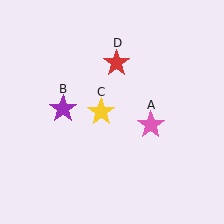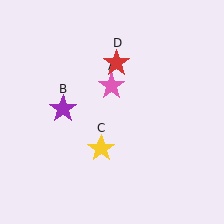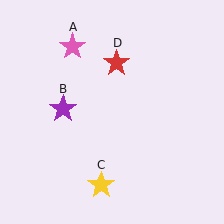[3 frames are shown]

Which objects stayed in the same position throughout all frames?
Purple star (object B) and red star (object D) remained stationary.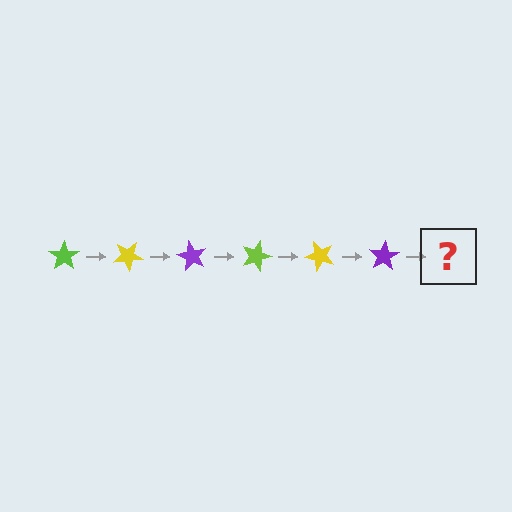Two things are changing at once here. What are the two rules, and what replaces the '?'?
The two rules are that it rotates 30 degrees each step and the color cycles through lime, yellow, and purple. The '?' should be a lime star, rotated 180 degrees from the start.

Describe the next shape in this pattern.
It should be a lime star, rotated 180 degrees from the start.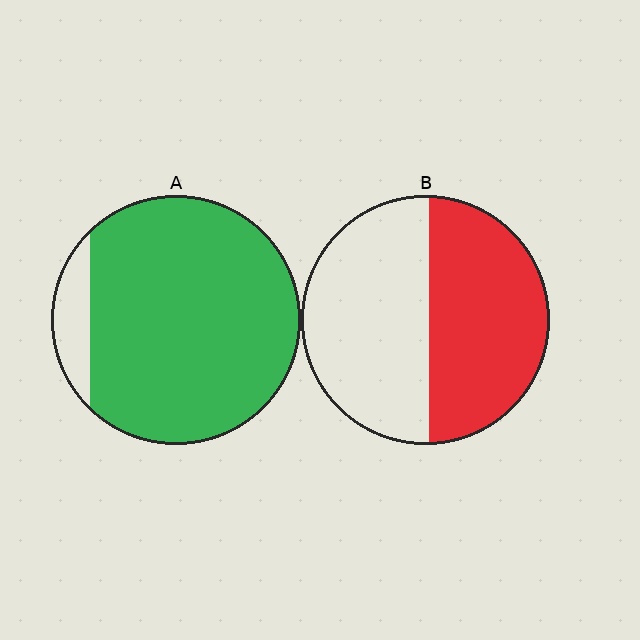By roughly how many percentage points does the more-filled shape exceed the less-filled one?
By roughly 40 percentage points (A over B).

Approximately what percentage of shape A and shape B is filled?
A is approximately 90% and B is approximately 50%.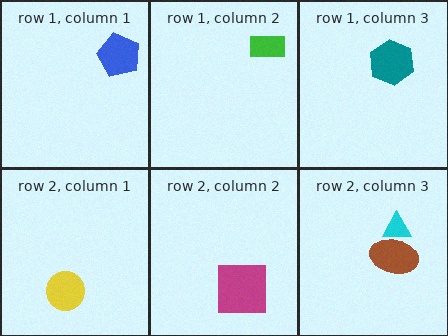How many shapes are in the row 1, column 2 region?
1.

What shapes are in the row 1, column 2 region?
The green rectangle.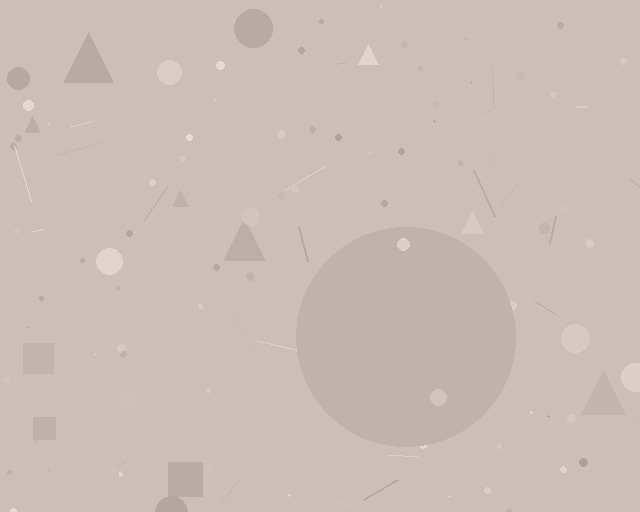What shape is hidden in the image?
A circle is hidden in the image.